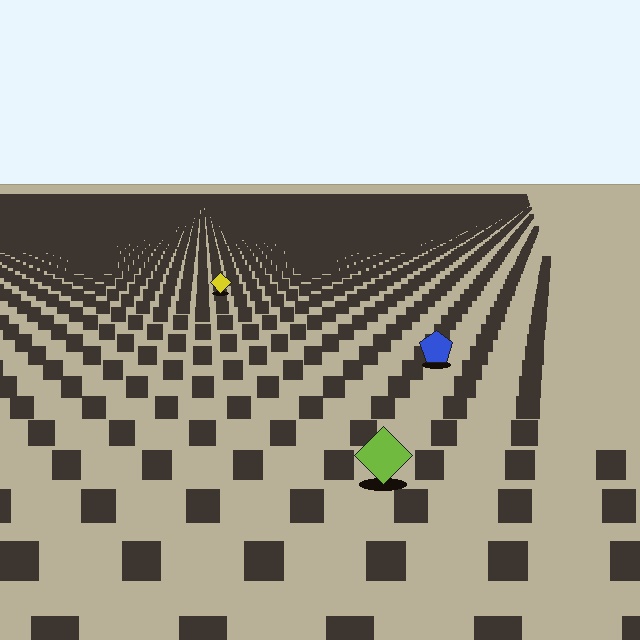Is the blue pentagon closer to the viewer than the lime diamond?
No. The lime diamond is closer — you can tell from the texture gradient: the ground texture is coarser near it.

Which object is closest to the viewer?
The lime diamond is closest. The texture marks near it are larger and more spread out.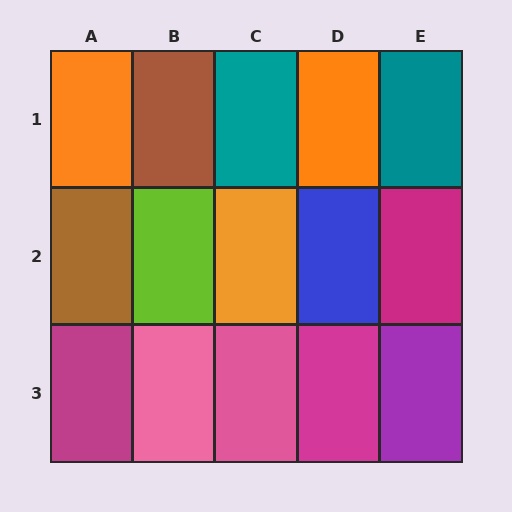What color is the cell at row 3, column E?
Purple.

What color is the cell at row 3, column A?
Magenta.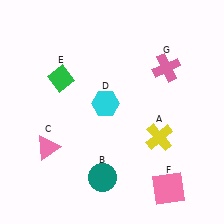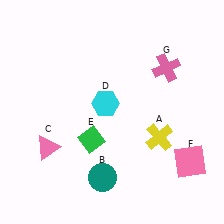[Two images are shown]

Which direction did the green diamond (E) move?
The green diamond (E) moved down.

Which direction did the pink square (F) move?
The pink square (F) moved up.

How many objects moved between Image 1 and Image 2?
2 objects moved between the two images.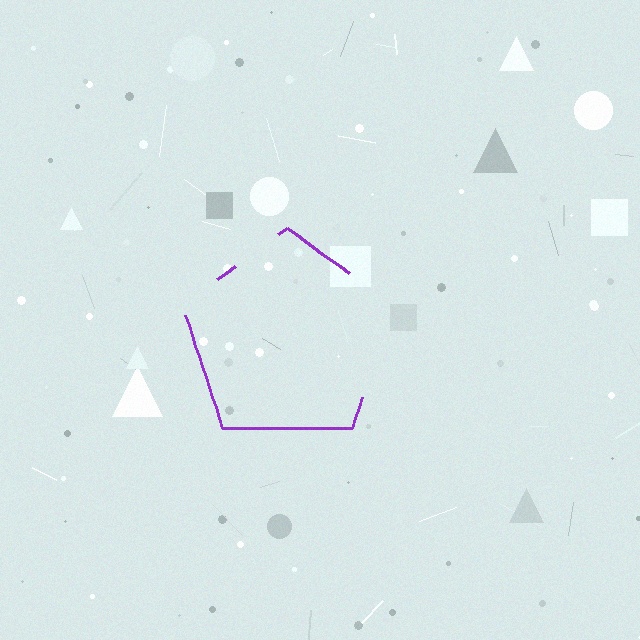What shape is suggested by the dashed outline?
The dashed outline suggests a pentagon.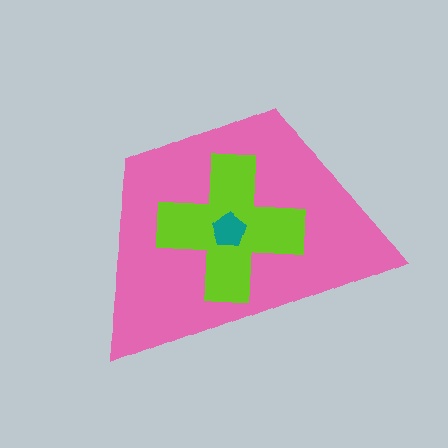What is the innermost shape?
The teal pentagon.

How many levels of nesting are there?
3.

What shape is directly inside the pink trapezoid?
The lime cross.